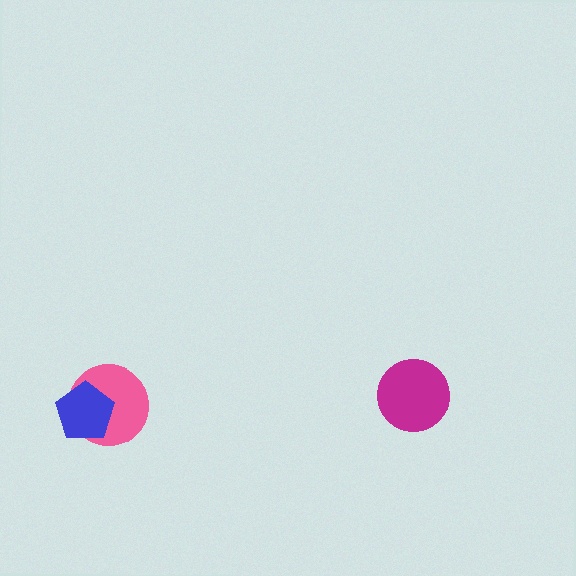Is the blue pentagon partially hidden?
No, no other shape covers it.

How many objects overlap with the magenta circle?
0 objects overlap with the magenta circle.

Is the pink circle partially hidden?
Yes, it is partially covered by another shape.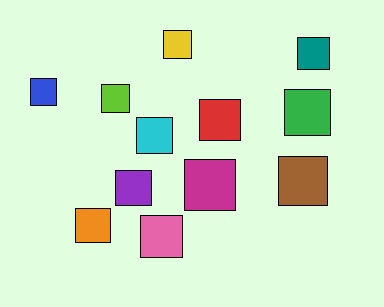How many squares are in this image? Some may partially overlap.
There are 12 squares.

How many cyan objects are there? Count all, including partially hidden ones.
There is 1 cyan object.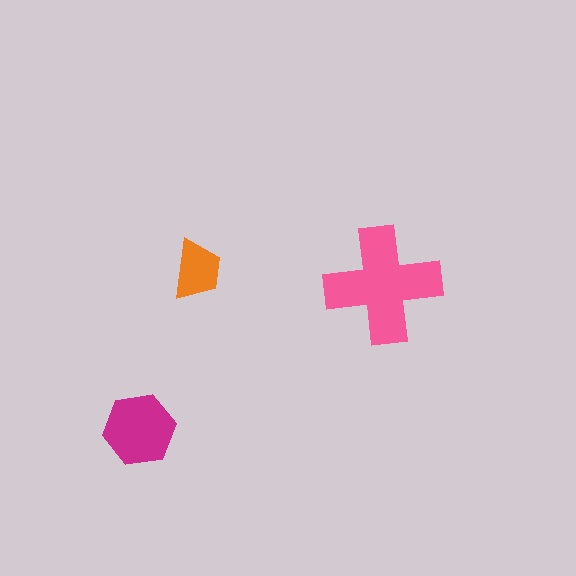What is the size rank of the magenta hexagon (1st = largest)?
2nd.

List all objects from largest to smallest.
The pink cross, the magenta hexagon, the orange trapezoid.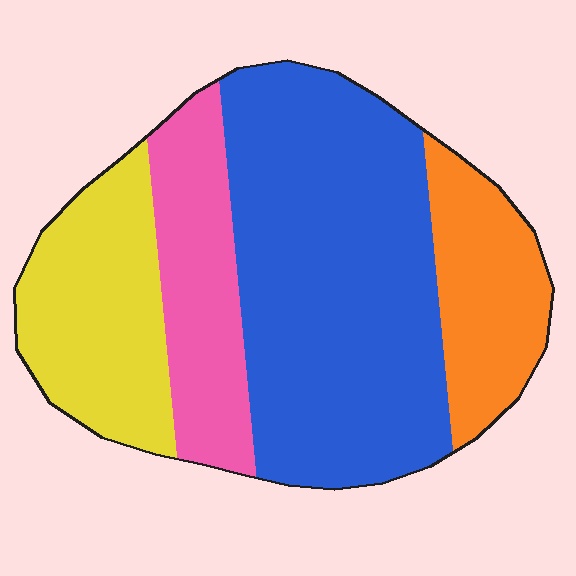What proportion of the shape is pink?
Pink takes up about one sixth (1/6) of the shape.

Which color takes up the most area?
Blue, at roughly 50%.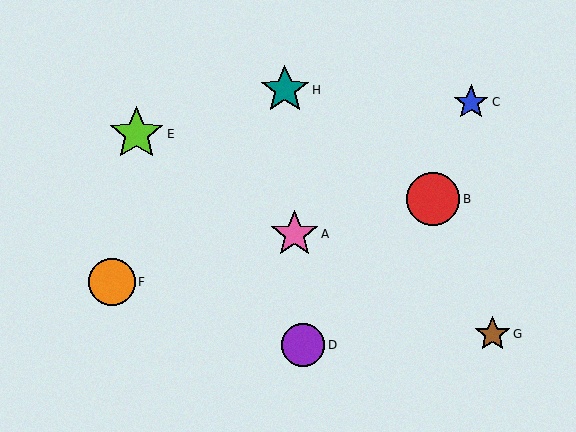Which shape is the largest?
The lime star (labeled E) is the largest.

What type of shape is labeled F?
Shape F is an orange circle.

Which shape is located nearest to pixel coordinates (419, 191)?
The red circle (labeled B) at (433, 199) is nearest to that location.